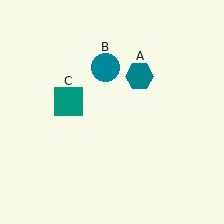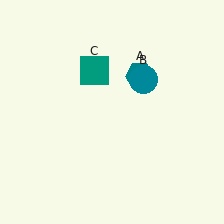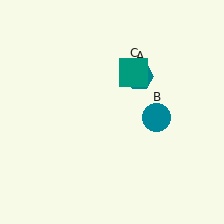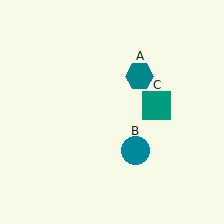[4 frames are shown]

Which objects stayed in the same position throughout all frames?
Teal hexagon (object A) remained stationary.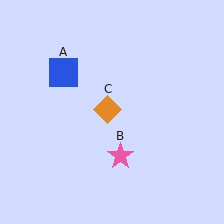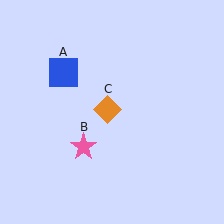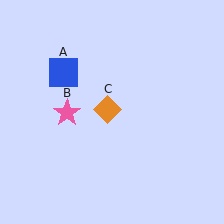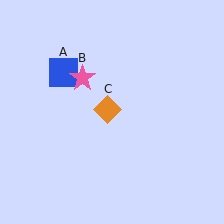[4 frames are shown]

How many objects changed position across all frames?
1 object changed position: pink star (object B).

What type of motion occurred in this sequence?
The pink star (object B) rotated clockwise around the center of the scene.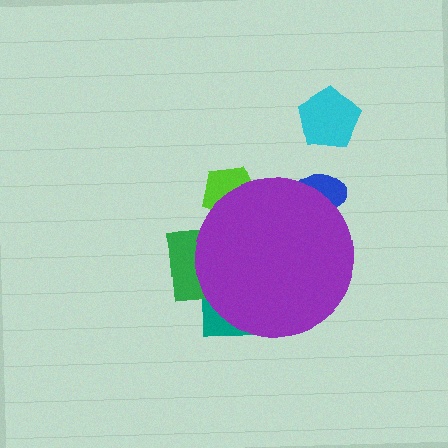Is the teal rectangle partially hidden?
Yes, the teal rectangle is partially hidden behind the purple circle.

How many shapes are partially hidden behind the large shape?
4 shapes are partially hidden.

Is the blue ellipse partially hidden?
Yes, the blue ellipse is partially hidden behind the purple circle.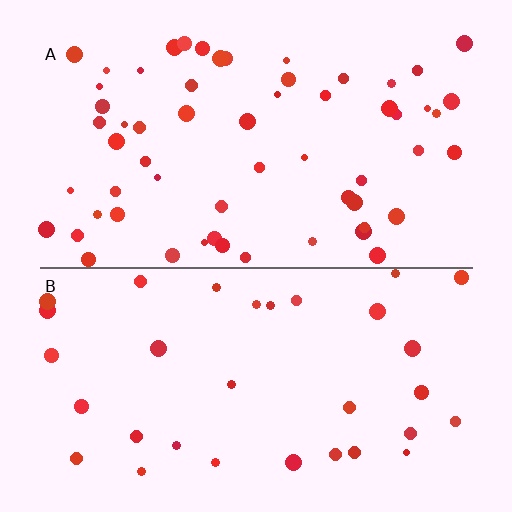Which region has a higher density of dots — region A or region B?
A (the top).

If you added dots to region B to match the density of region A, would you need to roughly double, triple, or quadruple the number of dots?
Approximately double.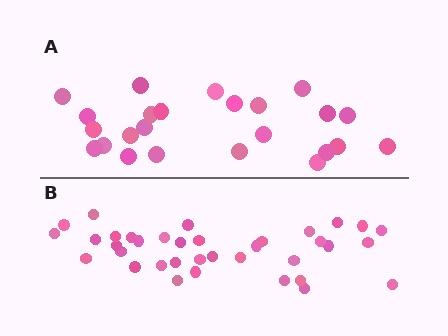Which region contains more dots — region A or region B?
Region B (the bottom region) has more dots.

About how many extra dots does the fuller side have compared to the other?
Region B has roughly 12 or so more dots than region A.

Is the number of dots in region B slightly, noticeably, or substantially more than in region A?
Region B has substantially more. The ratio is roughly 1.5 to 1.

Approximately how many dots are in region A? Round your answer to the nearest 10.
About 20 dots. (The exact count is 24, which rounds to 20.)